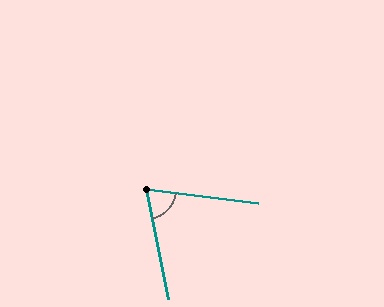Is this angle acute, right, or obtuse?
It is acute.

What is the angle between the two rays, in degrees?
Approximately 71 degrees.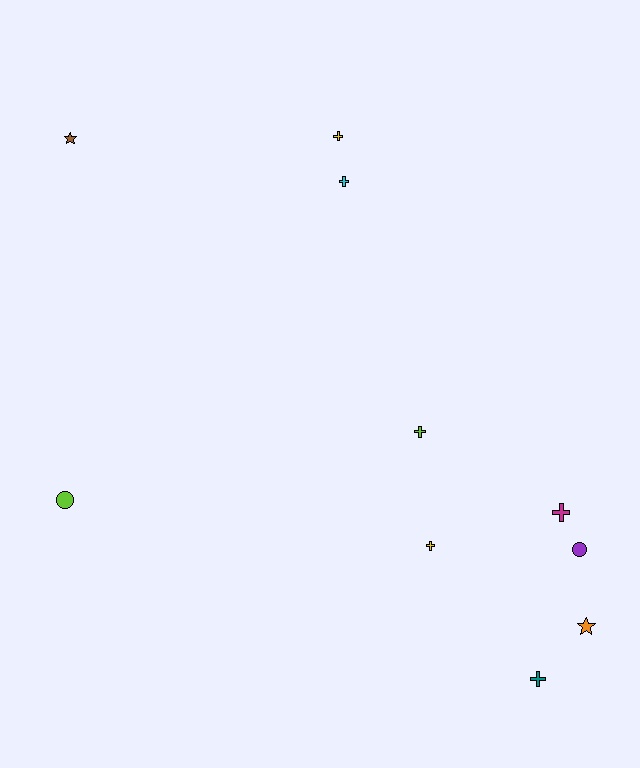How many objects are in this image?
There are 10 objects.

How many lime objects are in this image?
There are 2 lime objects.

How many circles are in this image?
There are 2 circles.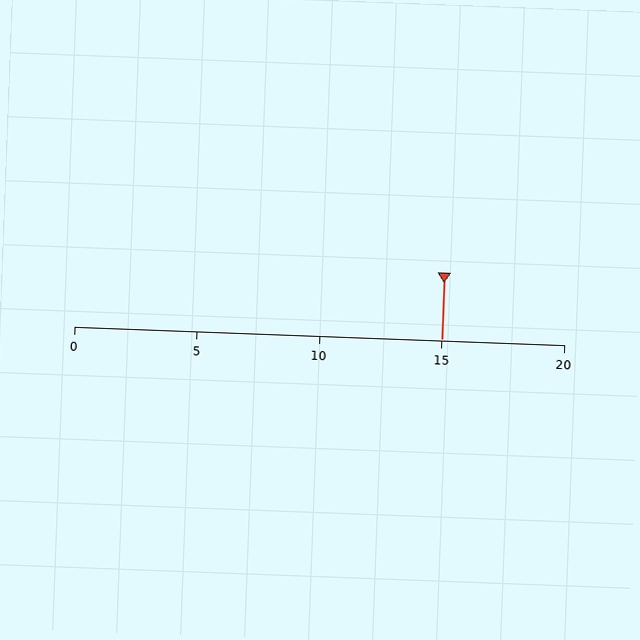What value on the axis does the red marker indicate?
The marker indicates approximately 15.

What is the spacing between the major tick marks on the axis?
The major ticks are spaced 5 apart.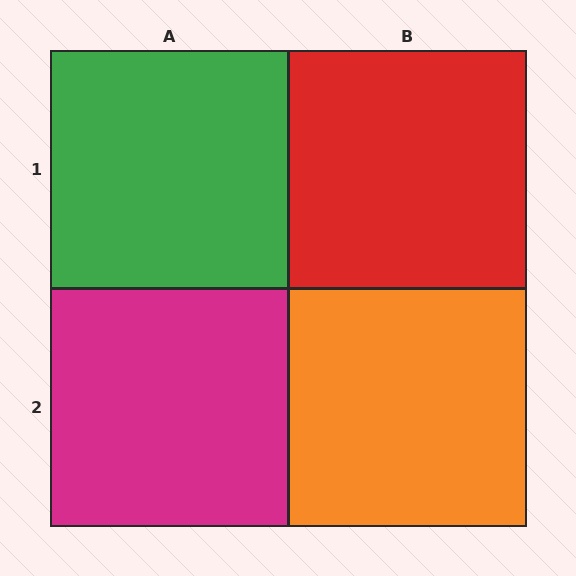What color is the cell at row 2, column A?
Magenta.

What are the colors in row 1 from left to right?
Green, red.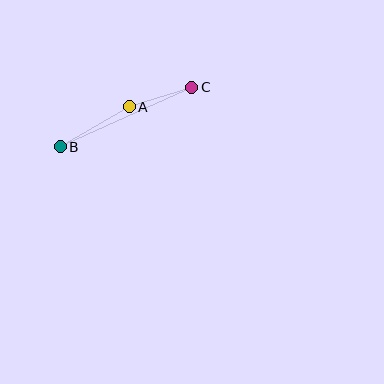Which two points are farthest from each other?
Points B and C are farthest from each other.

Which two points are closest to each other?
Points A and C are closest to each other.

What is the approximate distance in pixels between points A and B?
The distance between A and B is approximately 80 pixels.